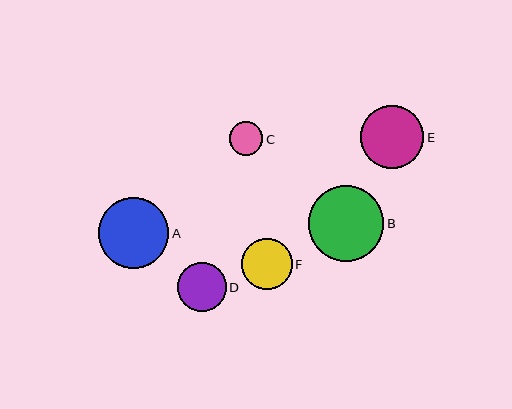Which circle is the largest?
Circle B is the largest with a size of approximately 76 pixels.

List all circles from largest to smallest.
From largest to smallest: B, A, E, F, D, C.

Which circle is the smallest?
Circle C is the smallest with a size of approximately 33 pixels.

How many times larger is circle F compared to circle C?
Circle F is approximately 1.5 times the size of circle C.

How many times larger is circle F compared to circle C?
Circle F is approximately 1.5 times the size of circle C.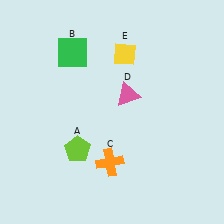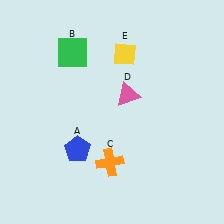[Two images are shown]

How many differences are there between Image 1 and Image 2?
There is 1 difference between the two images.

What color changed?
The pentagon (A) changed from lime in Image 1 to blue in Image 2.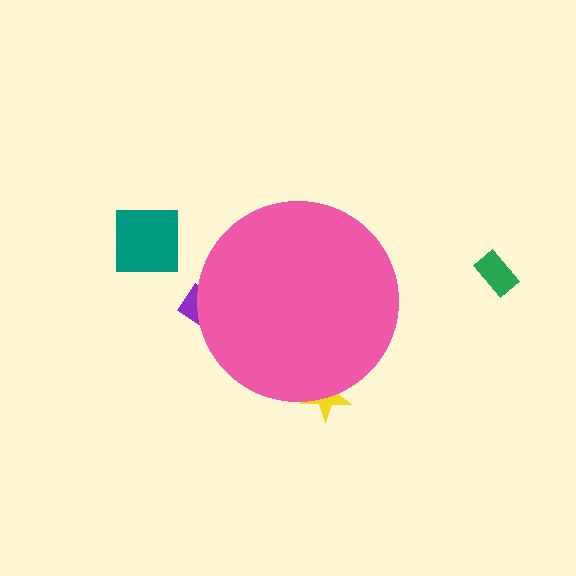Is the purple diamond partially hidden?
Yes, the purple diamond is partially hidden behind the pink circle.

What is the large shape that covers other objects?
A pink circle.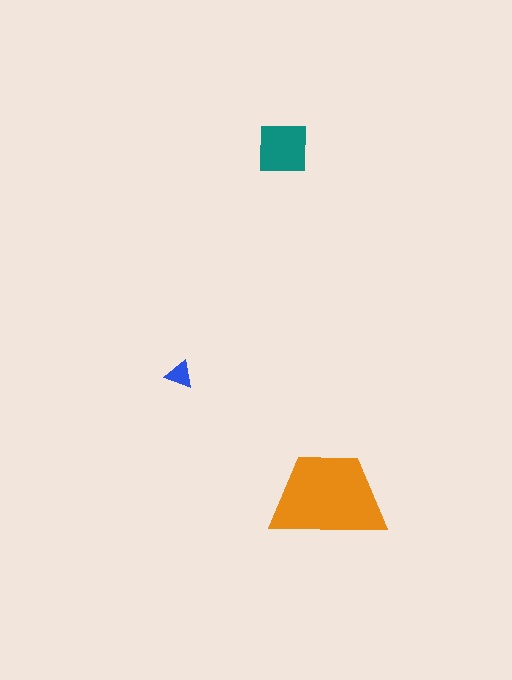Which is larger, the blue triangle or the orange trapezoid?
The orange trapezoid.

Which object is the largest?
The orange trapezoid.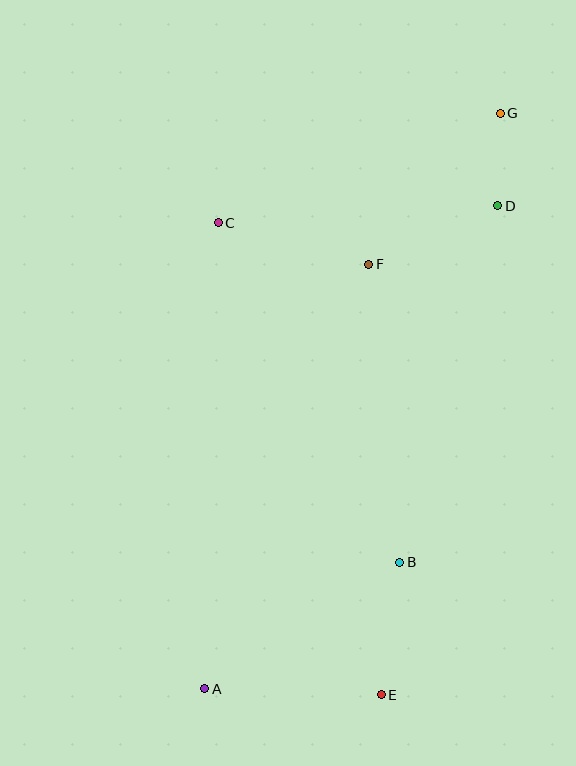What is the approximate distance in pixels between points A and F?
The distance between A and F is approximately 455 pixels.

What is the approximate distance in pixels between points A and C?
The distance between A and C is approximately 466 pixels.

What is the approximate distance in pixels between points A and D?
The distance between A and D is approximately 565 pixels.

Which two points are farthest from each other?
Points A and G are farthest from each other.